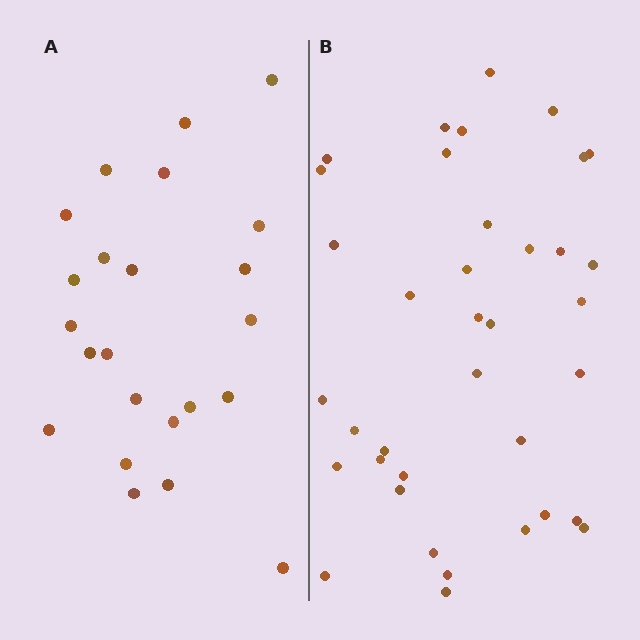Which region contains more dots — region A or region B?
Region B (the right region) has more dots.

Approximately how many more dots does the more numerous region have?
Region B has approximately 15 more dots than region A.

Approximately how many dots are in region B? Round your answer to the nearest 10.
About 40 dots. (The exact count is 37, which rounds to 40.)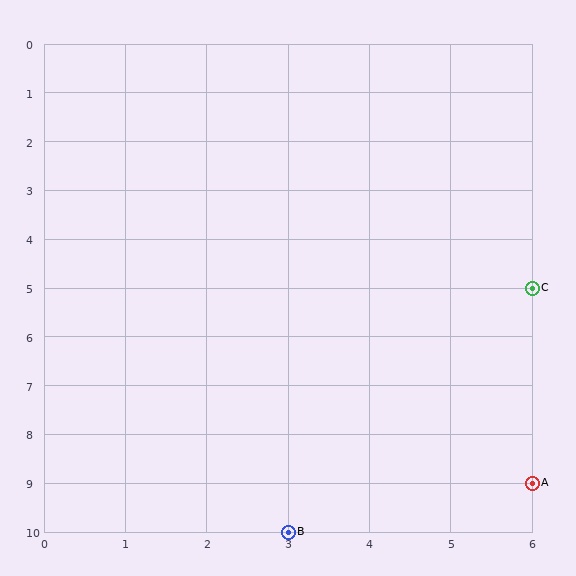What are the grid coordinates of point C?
Point C is at grid coordinates (6, 5).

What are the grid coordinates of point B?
Point B is at grid coordinates (3, 10).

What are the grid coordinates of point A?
Point A is at grid coordinates (6, 9).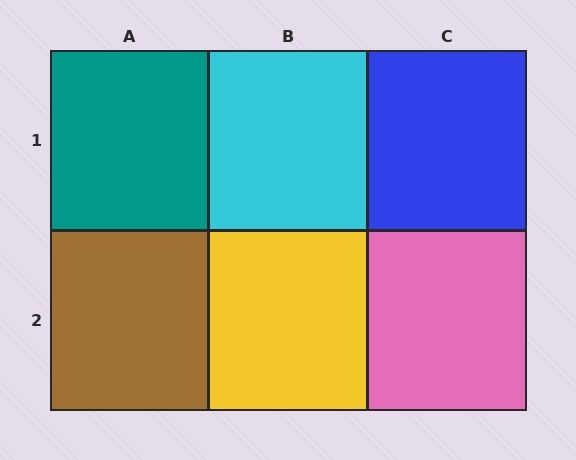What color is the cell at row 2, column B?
Yellow.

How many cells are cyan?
1 cell is cyan.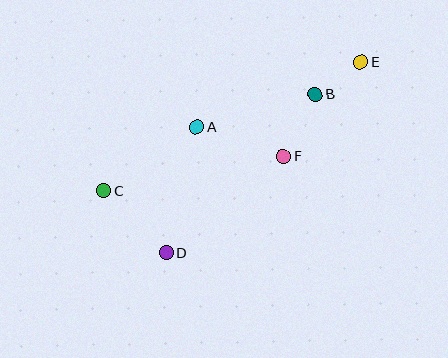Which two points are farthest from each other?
Points C and E are farthest from each other.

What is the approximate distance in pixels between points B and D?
The distance between B and D is approximately 217 pixels.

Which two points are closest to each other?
Points B and E are closest to each other.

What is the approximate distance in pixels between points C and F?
The distance between C and F is approximately 183 pixels.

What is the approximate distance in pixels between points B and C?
The distance between B and C is approximately 232 pixels.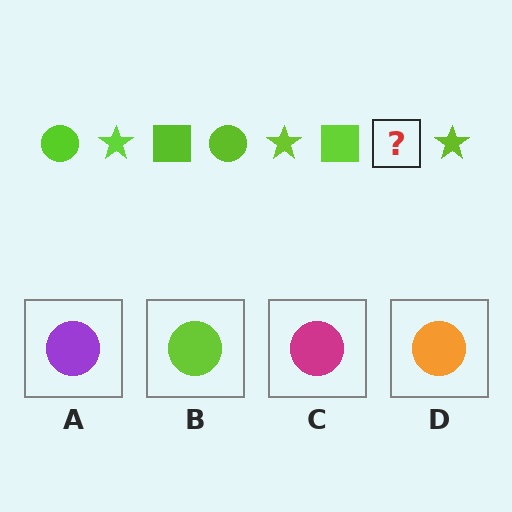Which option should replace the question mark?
Option B.